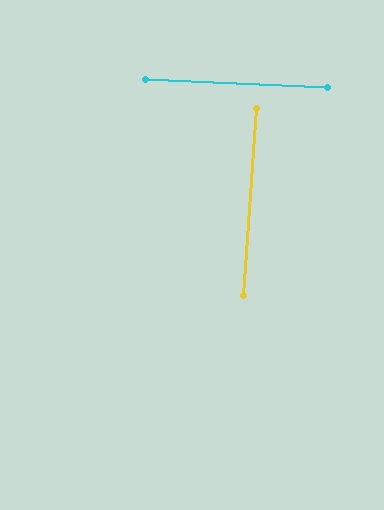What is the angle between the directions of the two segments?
Approximately 88 degrees.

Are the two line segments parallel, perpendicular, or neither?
Perpendicular — they meet at approximately 88°.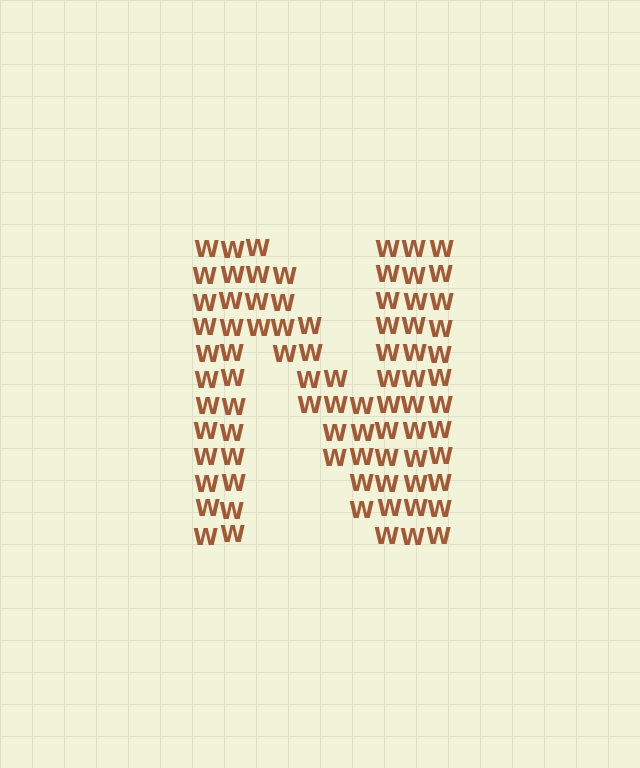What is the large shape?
The large shape is the letter N.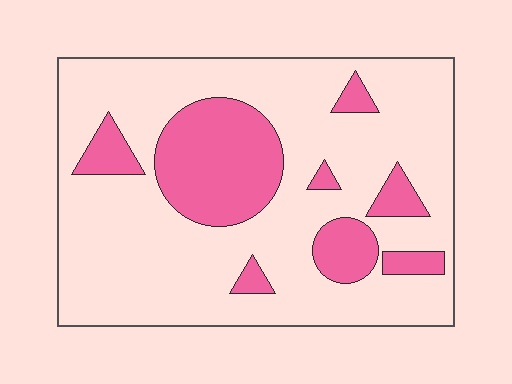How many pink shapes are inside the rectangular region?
8.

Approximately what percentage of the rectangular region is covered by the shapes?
Approximately 25%.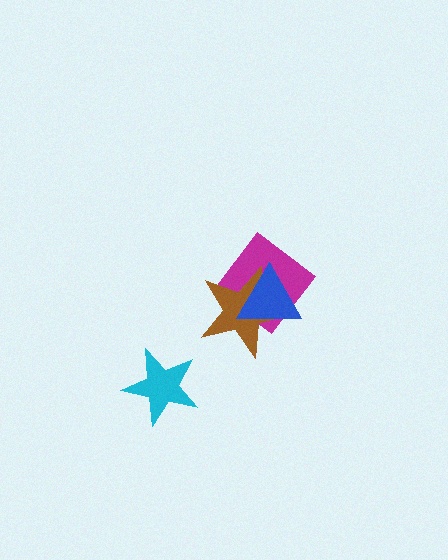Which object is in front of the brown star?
The blue triangle is in front of the brown star.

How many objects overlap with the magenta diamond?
2 objects overlap with the magenta diamond.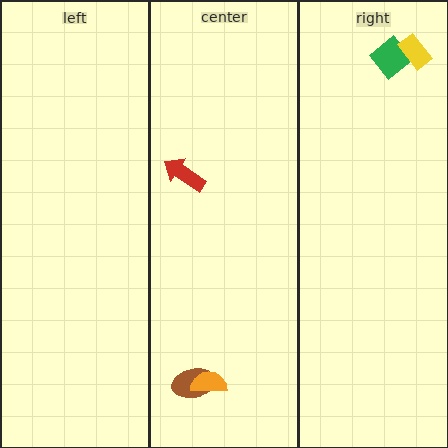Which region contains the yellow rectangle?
The right region.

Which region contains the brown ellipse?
The center region.